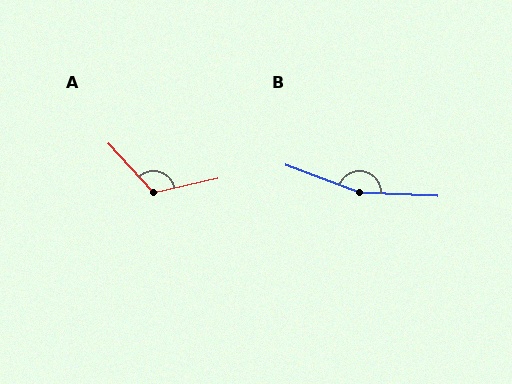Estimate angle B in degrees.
Approximately 162 degrees.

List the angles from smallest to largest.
A (120°), B (162°).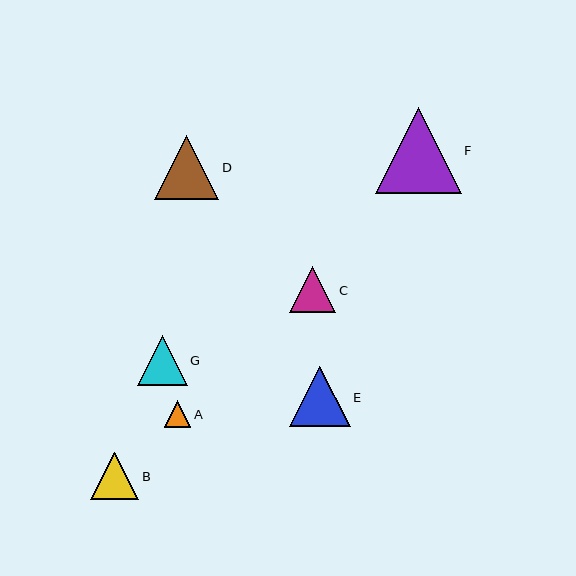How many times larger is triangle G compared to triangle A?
Triangle G is approximately 1.9 times the size of triangle A.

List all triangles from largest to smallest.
From largest to smallest: F, D, E, G, B, C, A.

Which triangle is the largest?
Triangle F is the largest with a size of approximately 86 pixels.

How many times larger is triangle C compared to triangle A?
Triangle C is approximately 1.7 times the size of triangle A.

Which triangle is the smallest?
Triangle A is the smallest with a size of approximately 27 pixels.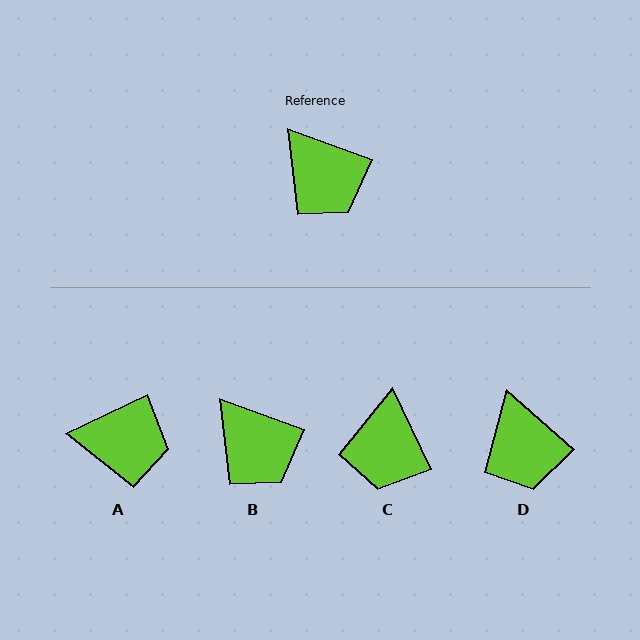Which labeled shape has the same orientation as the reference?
B.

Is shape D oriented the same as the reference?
No, it is off by about 22 degrees.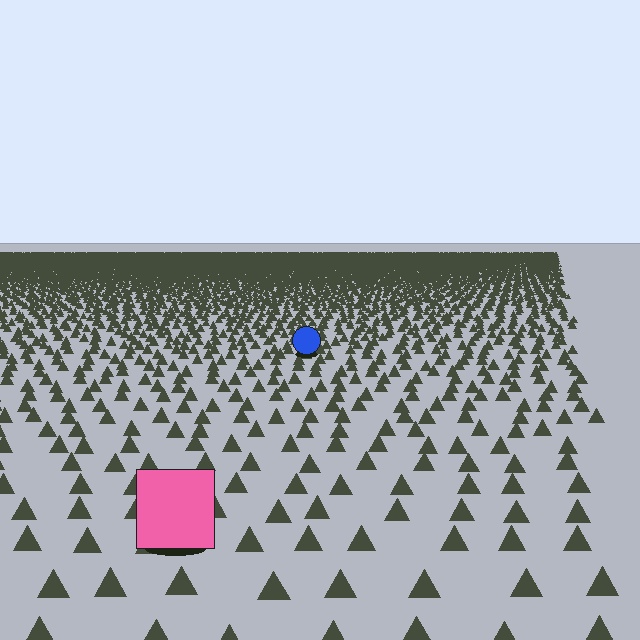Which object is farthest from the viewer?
The blue circle is farthest from the viewer. It appears smaller and the ground texture around it is denser.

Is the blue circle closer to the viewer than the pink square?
No. The pink square is closer — you can tell from the texture gradient: the ground texture is coarser near it.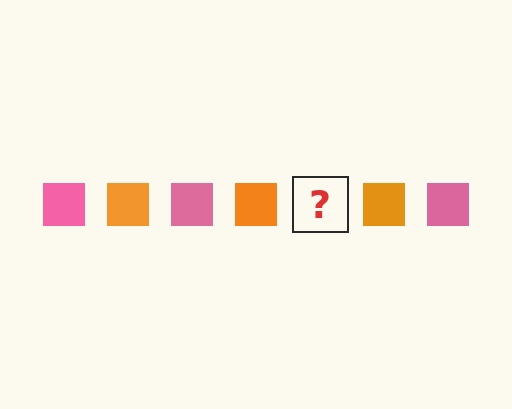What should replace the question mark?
The question mark should be replaced with a pink square.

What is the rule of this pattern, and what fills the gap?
The rule is that the pattern cycles through pink, orange squares. The gap should be filled with a pink square.